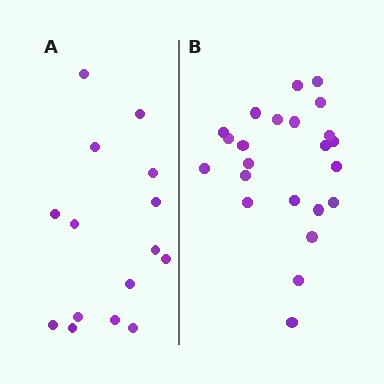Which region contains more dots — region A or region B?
Region B (the right region) has more dots.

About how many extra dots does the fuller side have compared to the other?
Region B has roughly 8 or so more dots than region A.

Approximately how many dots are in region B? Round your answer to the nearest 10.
About 20 dots. (The exact count is 23, which rounds to 20.)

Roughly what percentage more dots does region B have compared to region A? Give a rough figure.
About 55% more.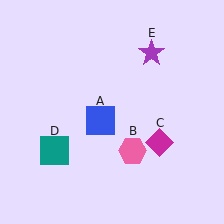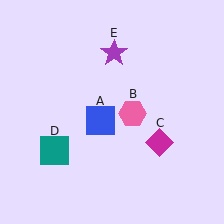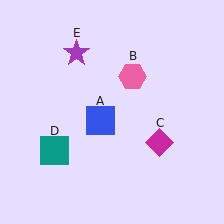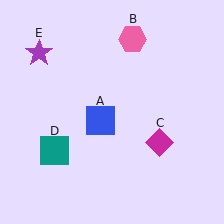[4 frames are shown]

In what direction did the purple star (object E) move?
The purple star (object E) moved left.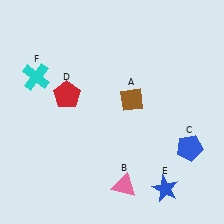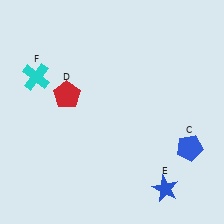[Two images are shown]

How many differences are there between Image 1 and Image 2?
There are 2 differences between the two images.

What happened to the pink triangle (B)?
The pink triangle (B) was removed in Image 2. It was in the bottom-right area of Image 1.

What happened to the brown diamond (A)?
The brown diamond (A) was removed in Image 2. It was in the top-right area of Image 1.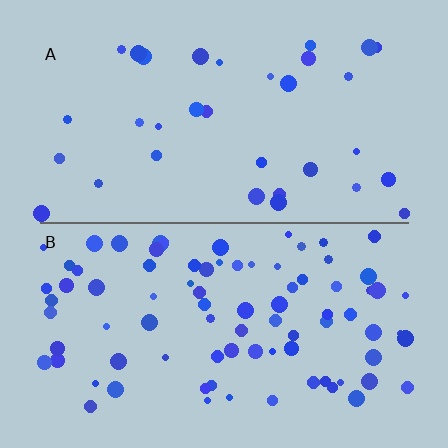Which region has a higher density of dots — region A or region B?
B (the bottom).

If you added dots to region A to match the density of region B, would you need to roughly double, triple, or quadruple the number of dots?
Approximately double.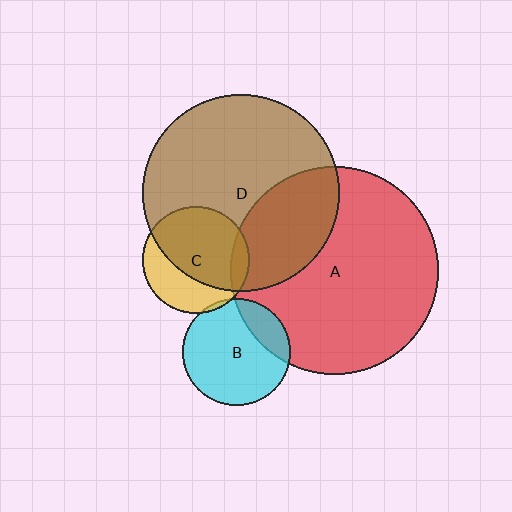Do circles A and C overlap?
Yes.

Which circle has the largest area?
Circle A (red).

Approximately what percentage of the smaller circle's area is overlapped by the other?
Approximately 10%.